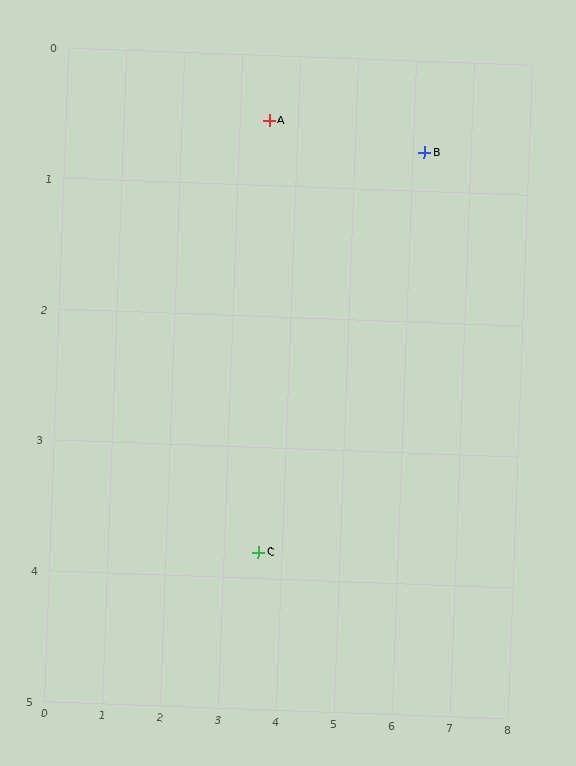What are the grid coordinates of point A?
Point A is at approximately (3.5, 0.5).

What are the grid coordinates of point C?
Point C is at approximately (3.6, 3.8).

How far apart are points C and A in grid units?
Points C and A are about 3.3 grid units apart.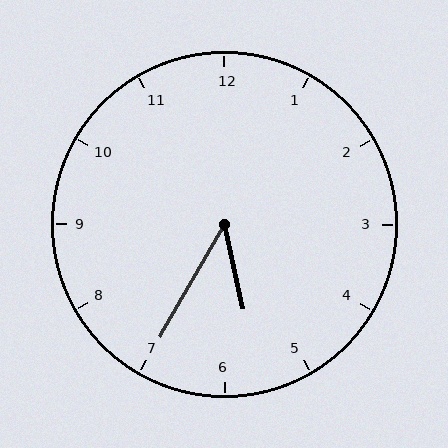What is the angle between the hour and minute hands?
Approximately 42 degrees.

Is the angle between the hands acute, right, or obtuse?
It is acute.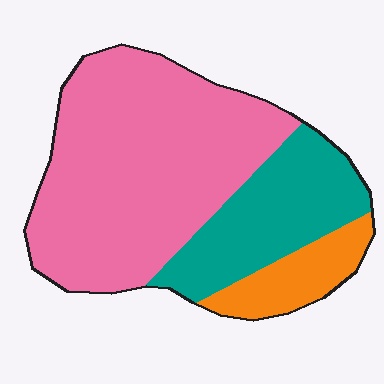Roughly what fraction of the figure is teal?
Teal covers 26% of the figure.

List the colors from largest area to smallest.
From largest to smallest: pink, teal, orange.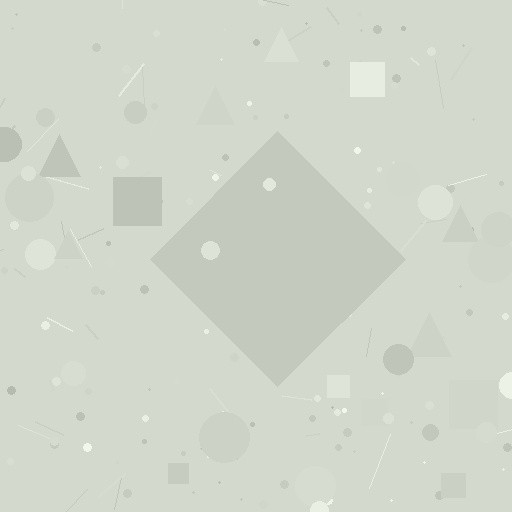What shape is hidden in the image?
A diamond is hidden in the image.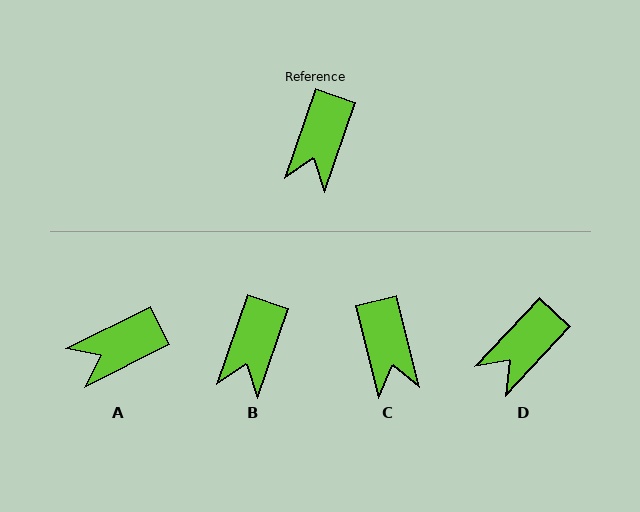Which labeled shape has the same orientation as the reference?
B.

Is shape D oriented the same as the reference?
No, it is off by about 24 degrees.